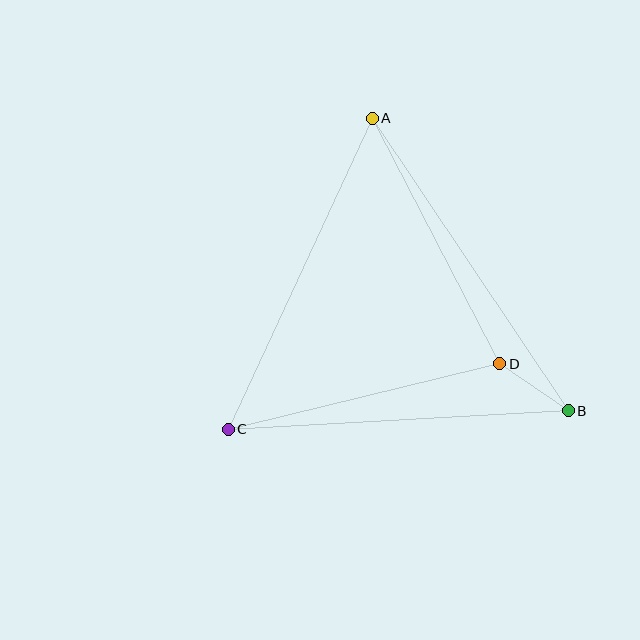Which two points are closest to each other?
Points B and D are closest to each other.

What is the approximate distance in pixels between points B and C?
The distance between B and C is approximately 341 pixels.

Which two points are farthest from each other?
Points A and B are farthest from each other.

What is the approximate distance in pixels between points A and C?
The distance between A and C is approximately 343 pixels.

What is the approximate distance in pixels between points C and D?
The distance between C and D is approximately 279 pixels.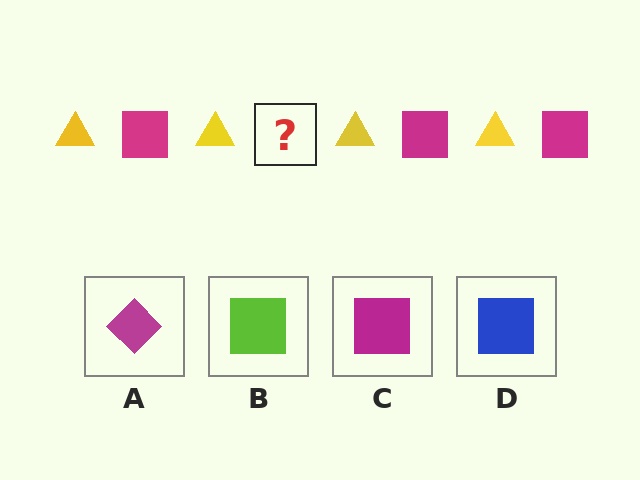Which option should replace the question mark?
Option C.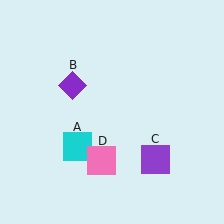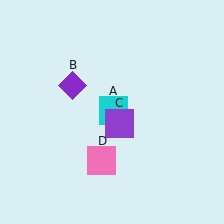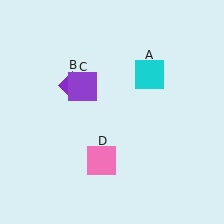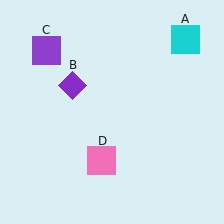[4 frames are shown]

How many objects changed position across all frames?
2 objects changed position: cyan square (object A), purple square (object C).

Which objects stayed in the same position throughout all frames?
Purple diamond (object B) and pink square (object D) remained stationary.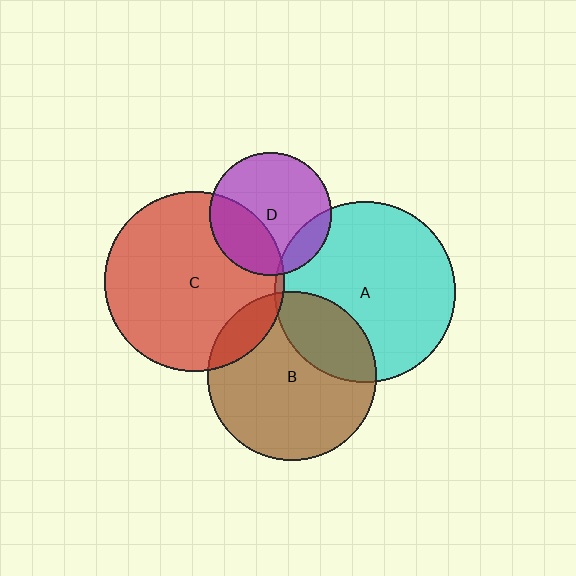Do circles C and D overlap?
Yes.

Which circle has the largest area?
Circle A (cyan).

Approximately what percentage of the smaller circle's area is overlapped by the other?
Approximately 30%.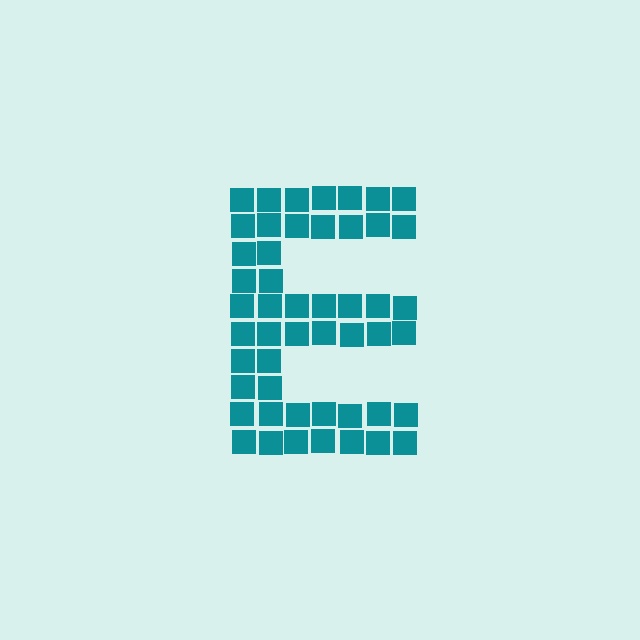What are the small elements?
The small elements are squares.